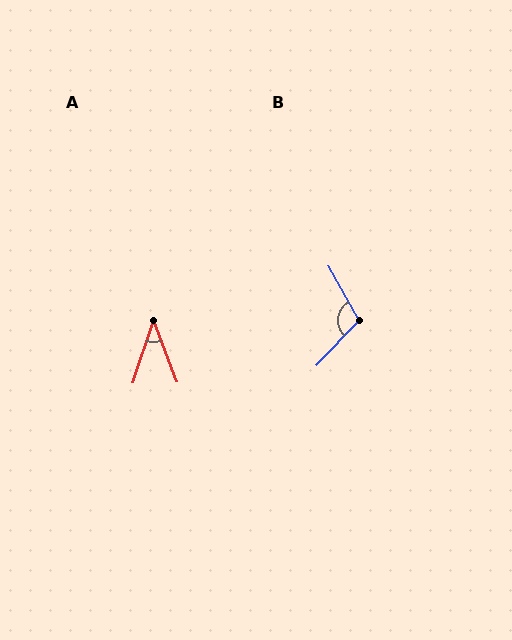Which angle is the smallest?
A, at approximately 40 degrees.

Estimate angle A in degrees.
Approximately 40 degrees.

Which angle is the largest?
B, at approximately 107 degrees.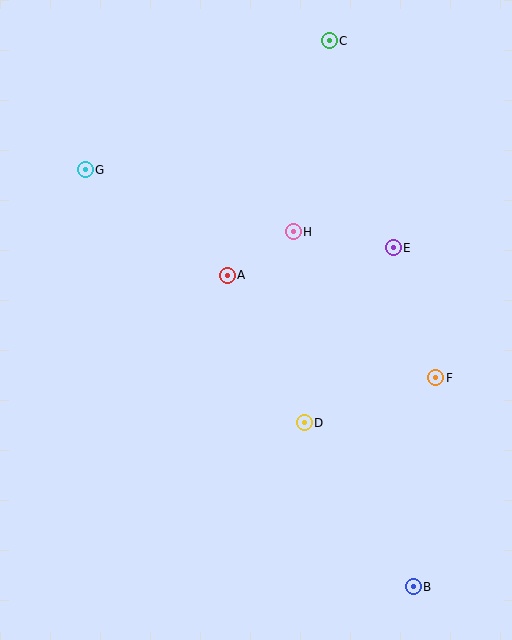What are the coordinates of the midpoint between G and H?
The midpoint between G and H is at (189, 201).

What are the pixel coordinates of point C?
Point C is at (329, 41).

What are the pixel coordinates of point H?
Point H is at (293, 232).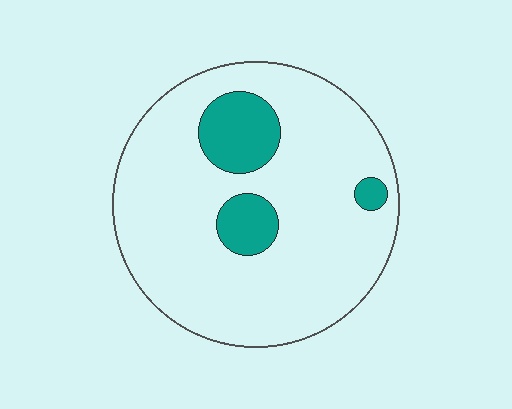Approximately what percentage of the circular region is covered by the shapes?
Approximately 15%.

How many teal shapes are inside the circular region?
3.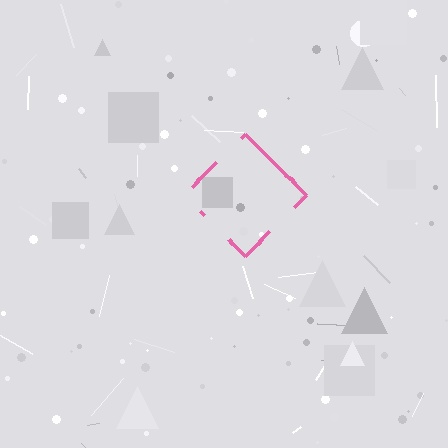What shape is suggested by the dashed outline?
The dashed outline suggests a diamond.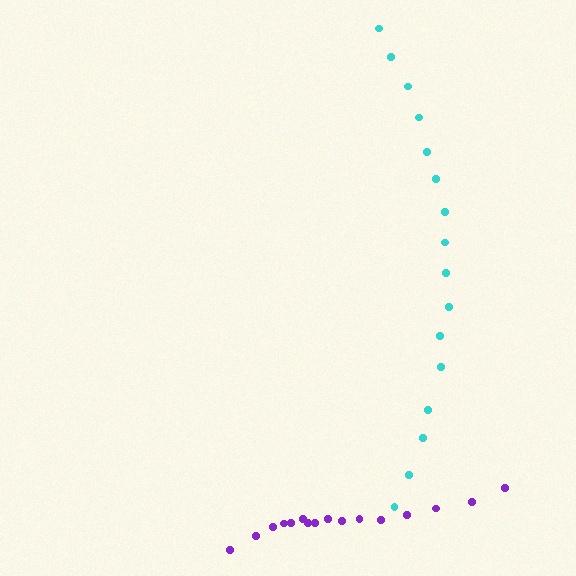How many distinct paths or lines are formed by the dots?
There are 2 distinct paths.